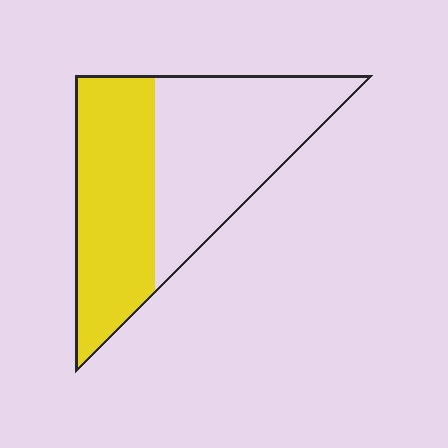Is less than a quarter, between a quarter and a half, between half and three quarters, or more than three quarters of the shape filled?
Between a quarter and a half.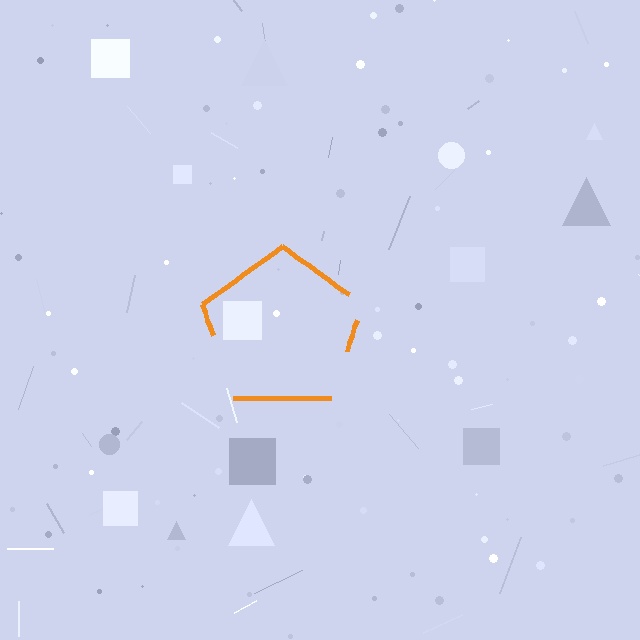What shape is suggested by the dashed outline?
The dashed outline suggests a pentagon.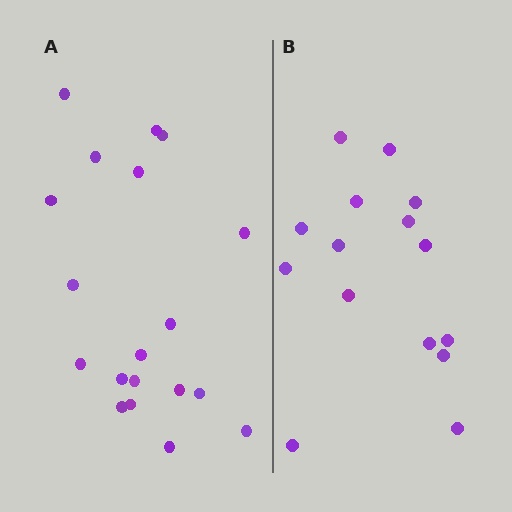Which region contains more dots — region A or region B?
Region A (the left region) has more dots.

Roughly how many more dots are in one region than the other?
Region A has about 4 more dots than region B.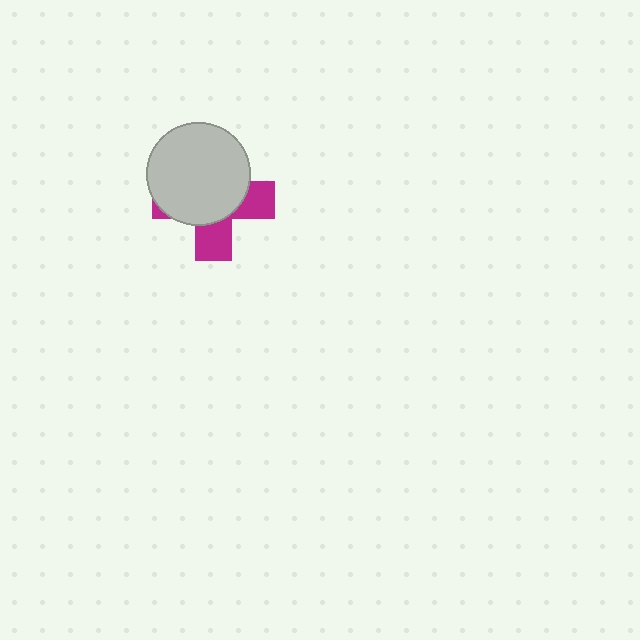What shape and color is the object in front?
The object in front is a light gray circle.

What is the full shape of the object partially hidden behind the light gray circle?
The partially hidden object is a magenta cross.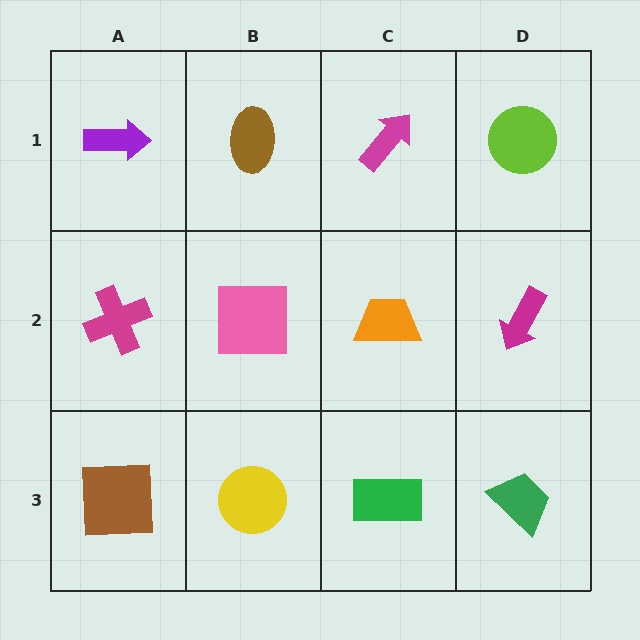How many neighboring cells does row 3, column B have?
3.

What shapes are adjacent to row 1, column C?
An orange trapezoid (row 2, column C), a brown ellipse (row 1, column B), a lime circle (row 1, column D).